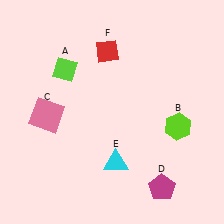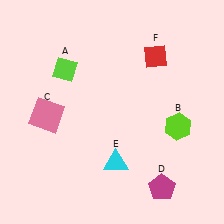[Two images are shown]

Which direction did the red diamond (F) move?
The red diamond (F) moved right.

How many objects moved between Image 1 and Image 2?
1 object moved between the two images.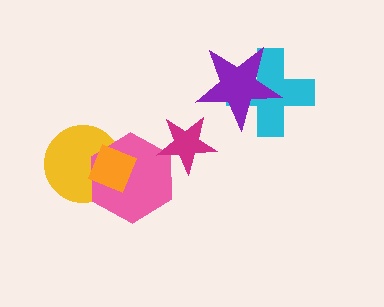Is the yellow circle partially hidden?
Yes, it is partially covered by another shape.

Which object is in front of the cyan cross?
The purple star is in front of the cyan cross.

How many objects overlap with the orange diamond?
2 objects overlap with the orange diamond.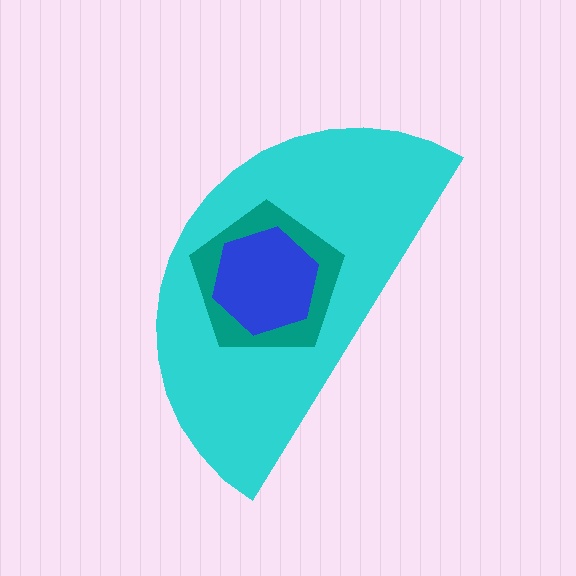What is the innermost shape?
The blue hexagon.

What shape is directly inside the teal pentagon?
The blue hexagon.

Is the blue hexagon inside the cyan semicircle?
Yes.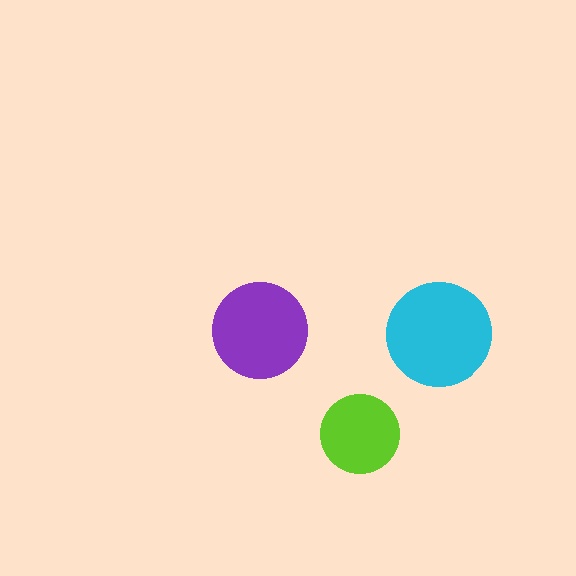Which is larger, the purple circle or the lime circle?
The purple one.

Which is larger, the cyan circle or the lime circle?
The cyan one.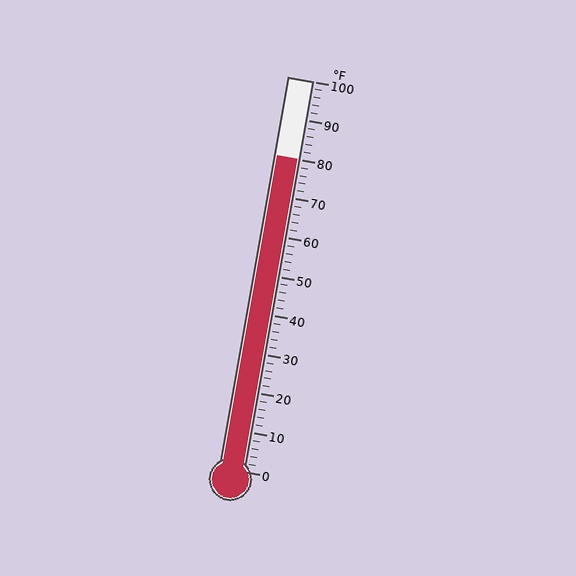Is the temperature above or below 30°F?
The temperature is above 30°F.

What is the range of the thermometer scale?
The thermometer scale ranges from 0°F to 100°F.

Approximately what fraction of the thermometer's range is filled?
The thermometer is filled to approximately 80% of its range.